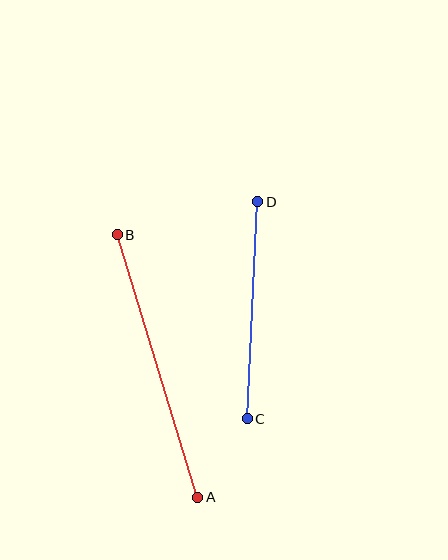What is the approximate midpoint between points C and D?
The midpoint is at approximately (253, 310) pixels.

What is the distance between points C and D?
The distance is approximately 217 pixels.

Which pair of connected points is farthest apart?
Points A and B are farthest apart.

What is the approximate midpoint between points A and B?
The midpoint is at approximately (157, 366) pixels.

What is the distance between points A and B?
The distance is approximately 274 pixels.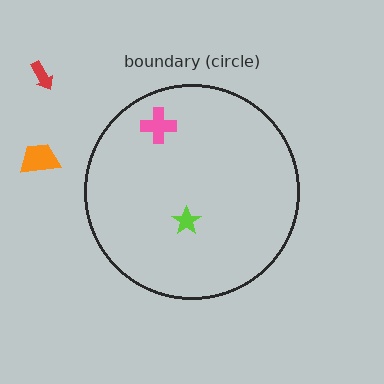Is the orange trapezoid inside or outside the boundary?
Outside.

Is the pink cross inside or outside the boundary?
Inside.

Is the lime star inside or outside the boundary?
Inside.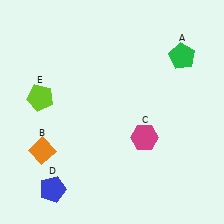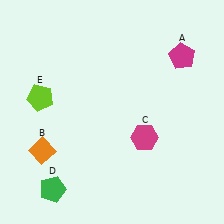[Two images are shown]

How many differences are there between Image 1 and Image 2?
There are 2 differences between the two images.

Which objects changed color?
A changed from green to magenta. D changed from blue to green.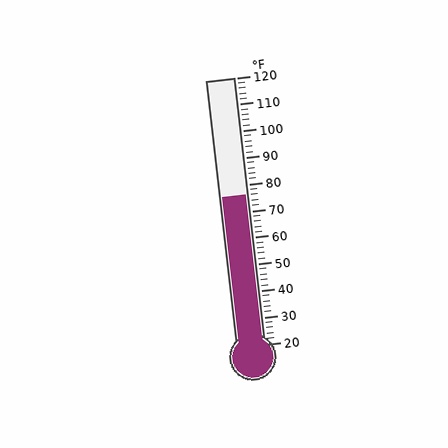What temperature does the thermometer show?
The thermometer shows approximately 76°F.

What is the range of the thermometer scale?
The thermometer scale ranges from 20°F to 120°F.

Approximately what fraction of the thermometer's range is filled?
The thermometer is filled to approximately 55% of its range.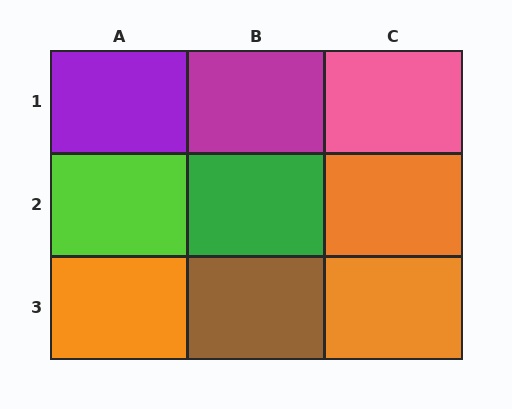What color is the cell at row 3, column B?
Brown.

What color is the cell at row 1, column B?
Magenta.